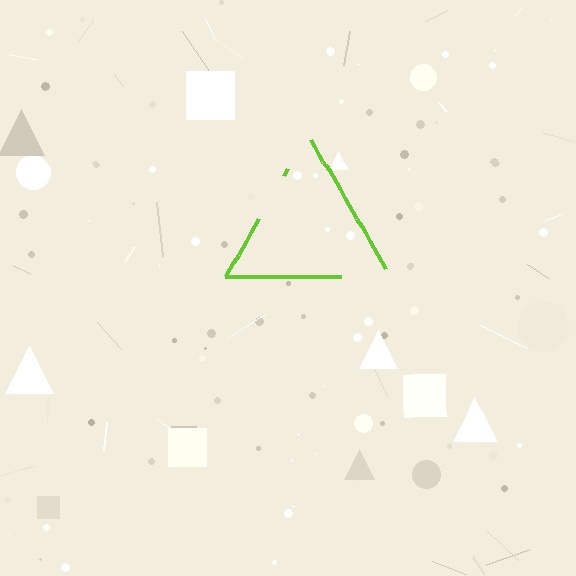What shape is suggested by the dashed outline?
The dashed outline suggests a triangle.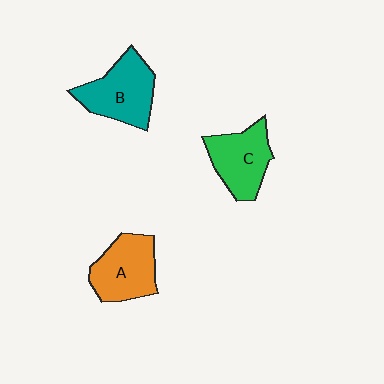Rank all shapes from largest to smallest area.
From largest to smallest: B (teal), A (orange), C (green).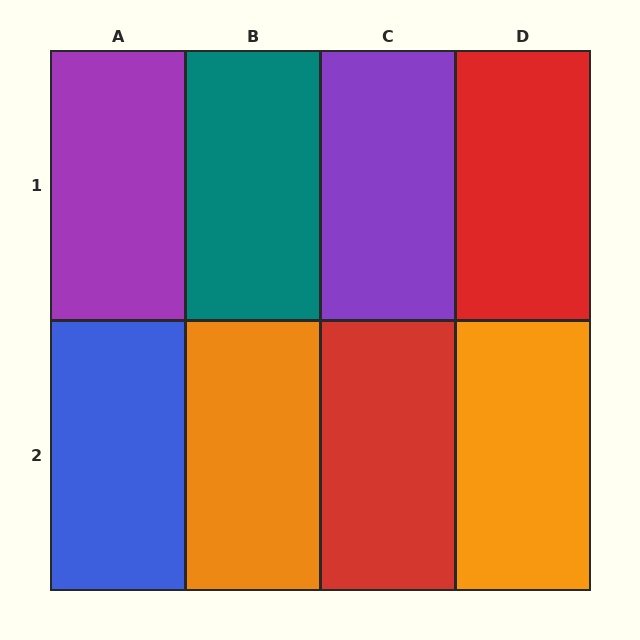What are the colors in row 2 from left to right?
Blue, orange, red, orange.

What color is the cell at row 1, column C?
Purple.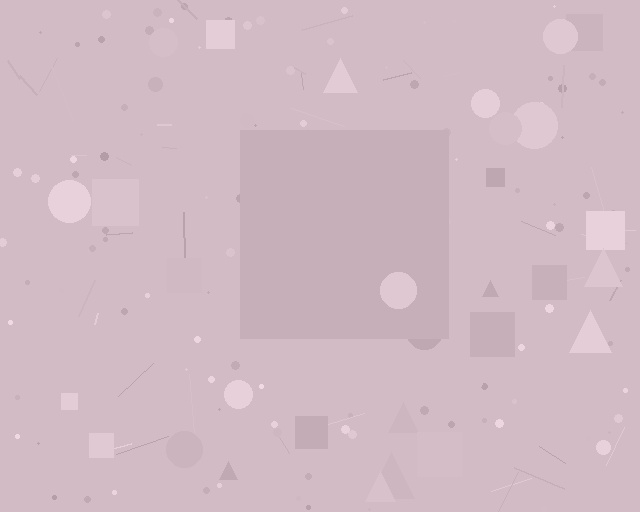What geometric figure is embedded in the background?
A square is embedded in the background.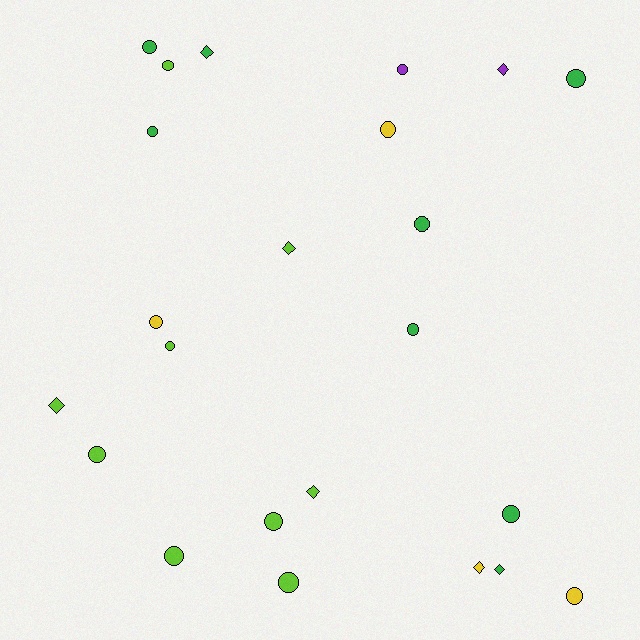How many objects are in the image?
There are 23 objects.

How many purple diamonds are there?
There is 1 purple diamond.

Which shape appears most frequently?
Circle, with 16 objects.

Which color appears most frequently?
Lime, with 9 objects.